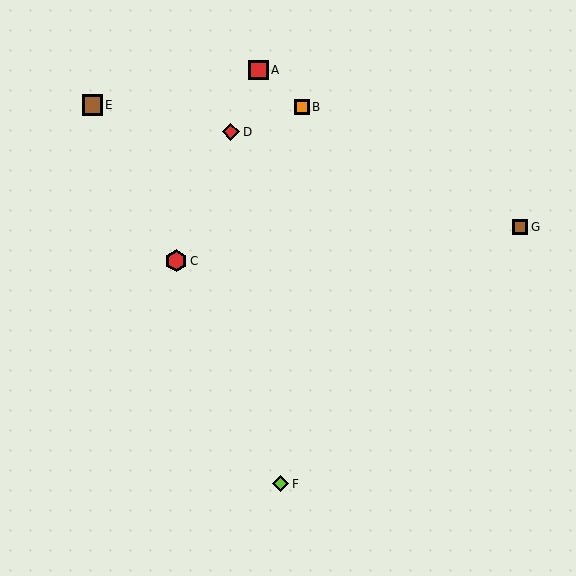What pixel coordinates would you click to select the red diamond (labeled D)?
Click at (231, 132) to select the red diamond D.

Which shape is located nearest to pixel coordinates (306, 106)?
The orange square (labeled B) at (302, 107) is nearest to that location.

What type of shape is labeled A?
Shape A is a red square.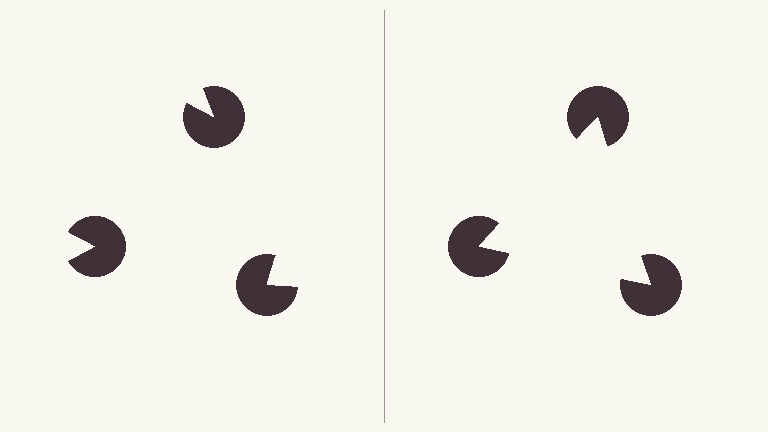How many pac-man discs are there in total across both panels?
6 — 3 on each side.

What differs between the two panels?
The pac-man discs are positioned identically on both sides; only the wedge orientations differ. On the right they align to a triangle; on the left they are misaligned.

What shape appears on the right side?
An illusory triangle.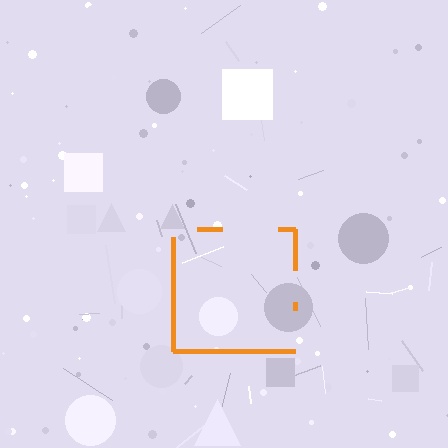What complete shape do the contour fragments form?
The contour fragments form a square.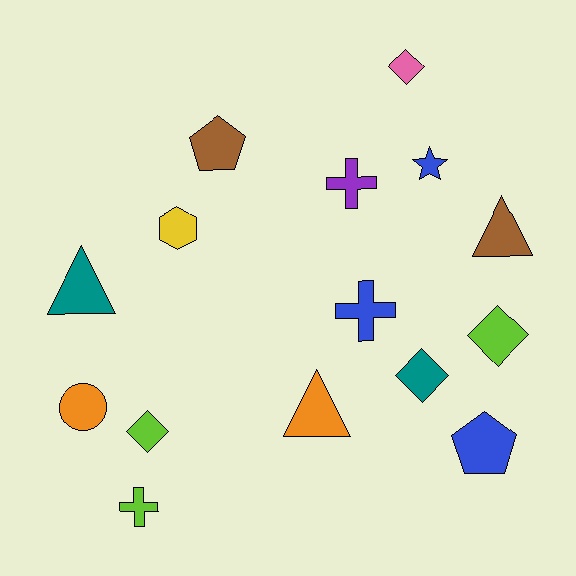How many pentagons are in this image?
There are 2 pentagons.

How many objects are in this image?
There are 15 objects.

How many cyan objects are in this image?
There are no cyan objects.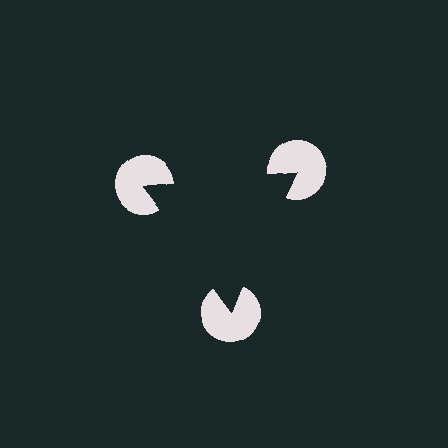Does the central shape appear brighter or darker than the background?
It typically appears slightly darker than the background, even though no actual brightness change is drawn.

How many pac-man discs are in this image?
There are 3 — one at each vertex of the illusory triangle.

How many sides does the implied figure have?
3 sides.